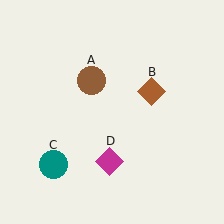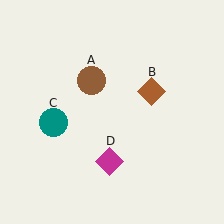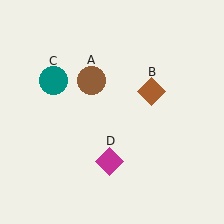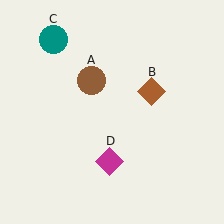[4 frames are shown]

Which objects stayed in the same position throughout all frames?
Brown circle (object A) and brown diamond (object B) and magenta diamond (object D) remained stationary.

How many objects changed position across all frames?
1 object changed position: teal circle (object C).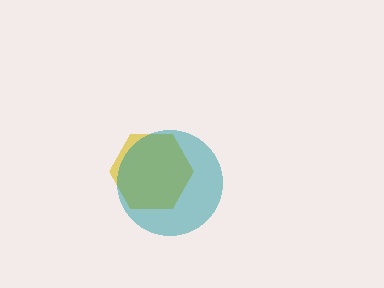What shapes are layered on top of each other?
The layered shapes are: a yellow hexagon, a teal circle.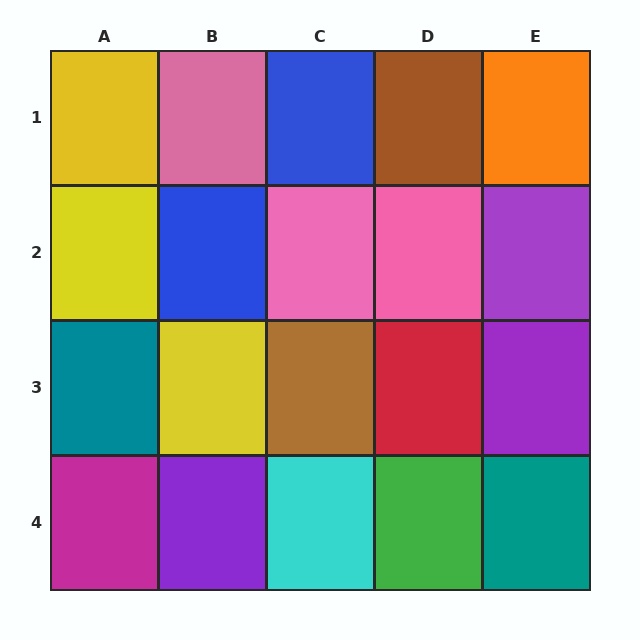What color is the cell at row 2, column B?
Blue.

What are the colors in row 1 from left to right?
Yellow, pink, blue, brown, orange.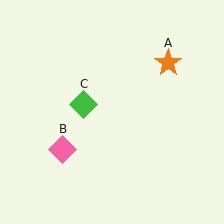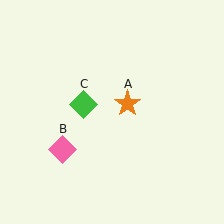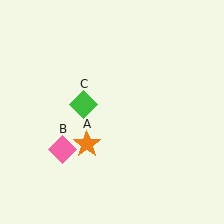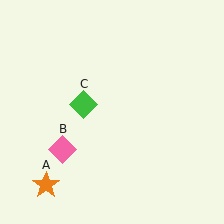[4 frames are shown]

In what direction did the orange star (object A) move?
The orange star (object A) moved down and to the left.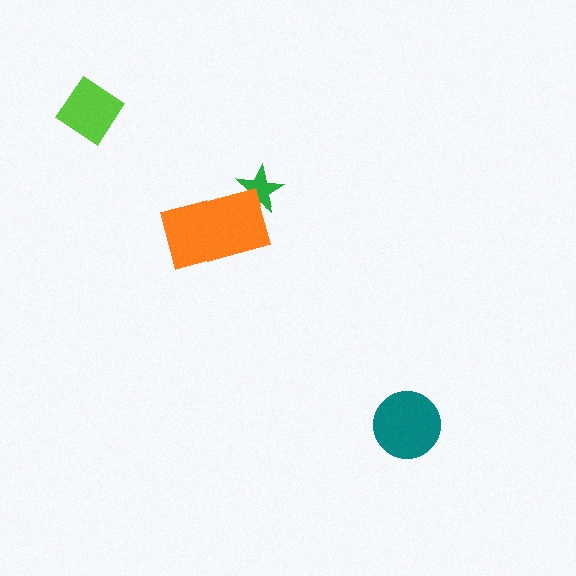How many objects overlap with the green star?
1 object overlaps with the green star.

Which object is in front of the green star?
The orange rectangle is in front of the green star.